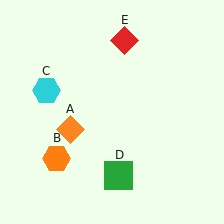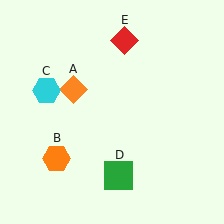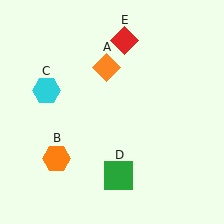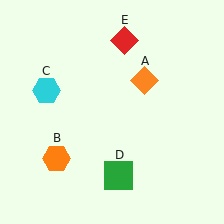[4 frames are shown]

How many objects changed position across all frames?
1 object changed position: orange diamond (object A).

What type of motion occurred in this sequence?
The orange diamond (object A) rotated clockwise around the center of the scene.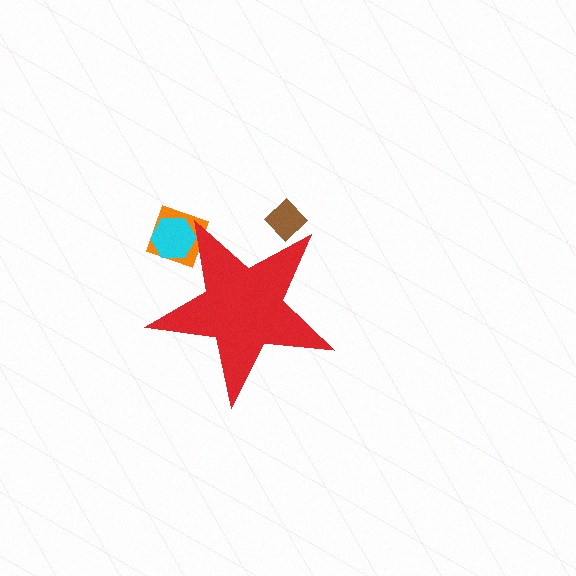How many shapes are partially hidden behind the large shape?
3 shapes are partially hidden.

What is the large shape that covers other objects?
A red star.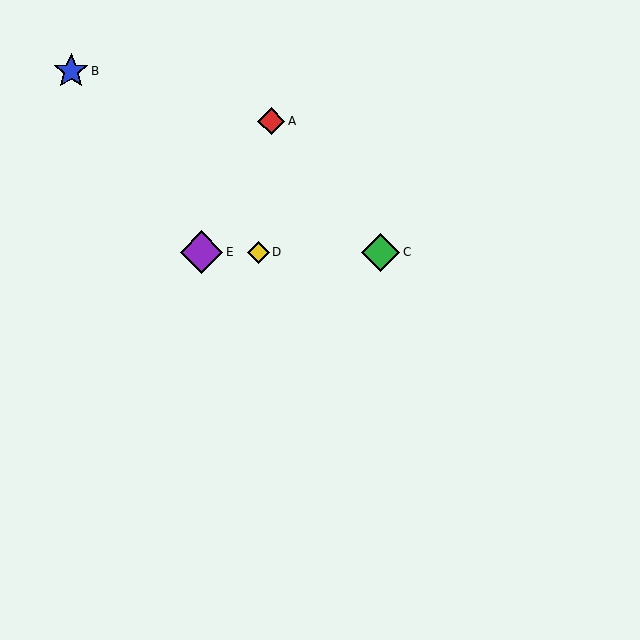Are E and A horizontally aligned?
No, E is at y≈252 and A is at y≈121.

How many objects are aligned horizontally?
3 objects (C, D, E) are aligned horizontally.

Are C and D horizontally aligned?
Yes, both are at y≈252.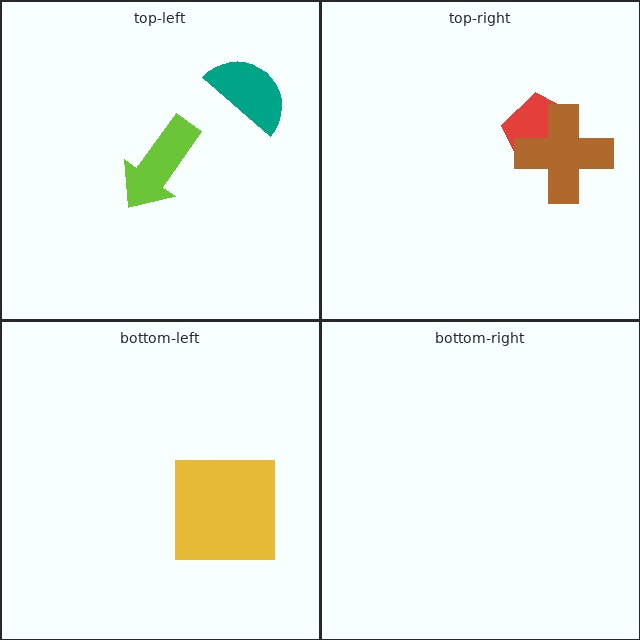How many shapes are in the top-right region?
2.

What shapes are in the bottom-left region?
The yellow square.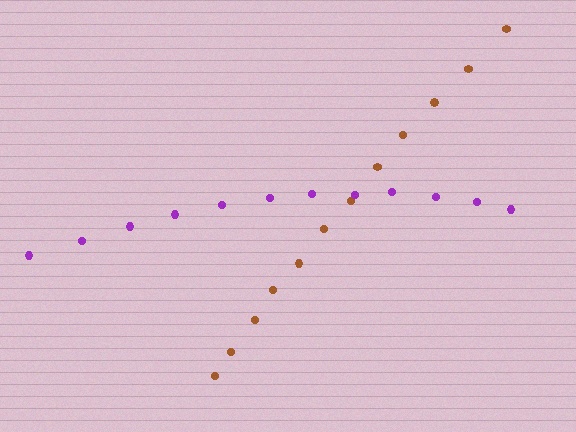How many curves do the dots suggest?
There are 2 distinct paths.